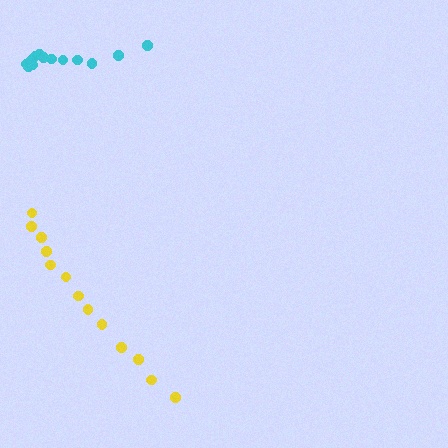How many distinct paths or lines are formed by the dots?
There are 2 distinct paths.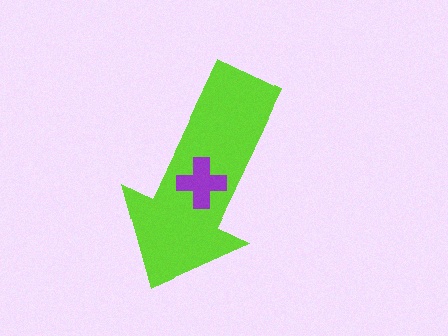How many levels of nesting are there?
2.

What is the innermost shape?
The purple cross.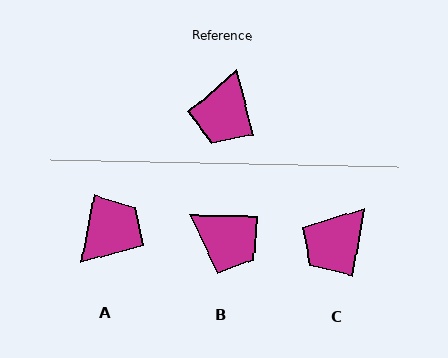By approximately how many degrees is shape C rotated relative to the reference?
Approximately 25 degrees clockwise.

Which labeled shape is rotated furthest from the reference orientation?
A, about 154 degrees away.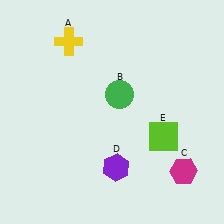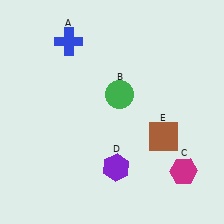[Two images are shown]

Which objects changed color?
A changed from yellow to blue. E changed from lime to brown.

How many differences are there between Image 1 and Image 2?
There are 2 differences between the two images.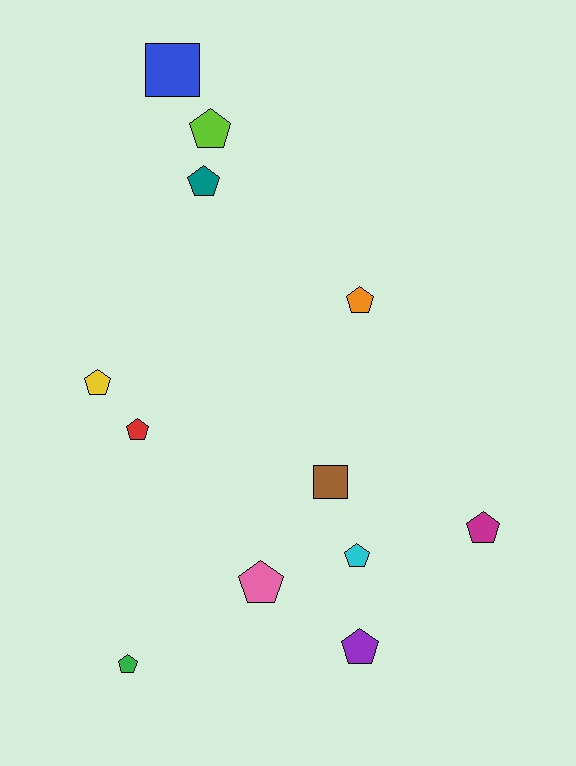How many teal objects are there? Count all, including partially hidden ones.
There is 1 teal object.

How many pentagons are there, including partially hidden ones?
There are 10 pentagons.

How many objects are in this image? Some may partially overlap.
There are 12 objects.